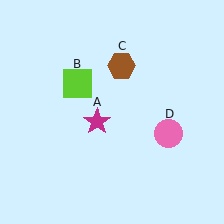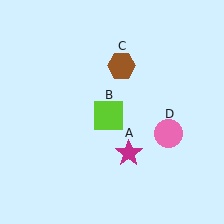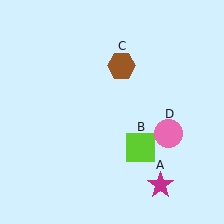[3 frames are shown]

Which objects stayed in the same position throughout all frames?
Brown hexagon (object C) and pink circle (object D) remained stationary.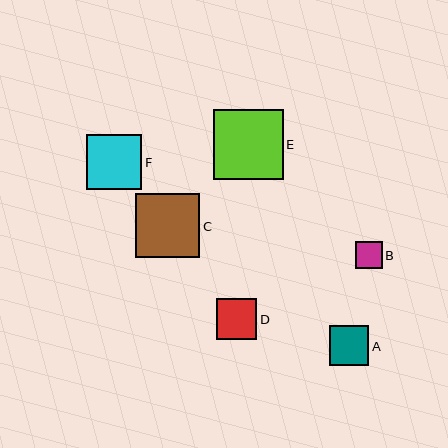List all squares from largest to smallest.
From largest to smallest: E, C, F, D, A, B.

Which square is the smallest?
Square B is the smallest with a size of approximately 27 pixels.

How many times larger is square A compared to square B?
Square A is approximately 1.5 times the size of square B.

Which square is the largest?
Square E is the largest with a size of approximately 70 pixels.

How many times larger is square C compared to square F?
Square C is approximately 1.2 times the size of square F.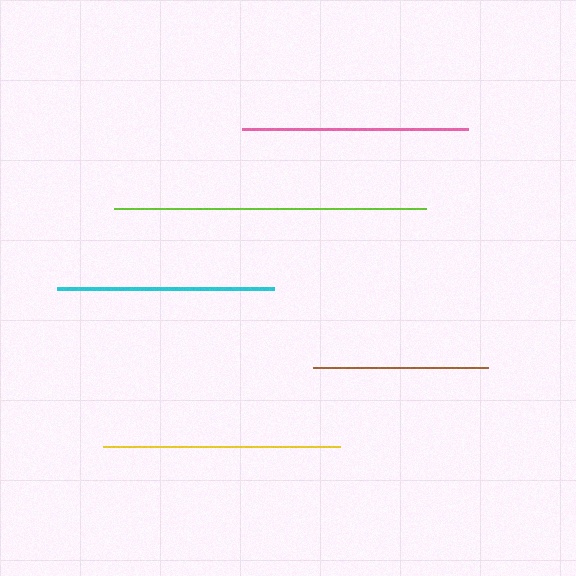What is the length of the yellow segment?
The yellow segment is approximately 237 pixels long.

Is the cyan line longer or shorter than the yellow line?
The yellow line is longer than the cyan line.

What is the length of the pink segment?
The pink segment is approximately 226 pixels long.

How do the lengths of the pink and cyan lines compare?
The pink and cyan lines are approximately the same length.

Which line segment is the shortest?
The brown line is the shortest at approximately 175 pixels.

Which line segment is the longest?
The lime line is the longest at approximately 312 pixels.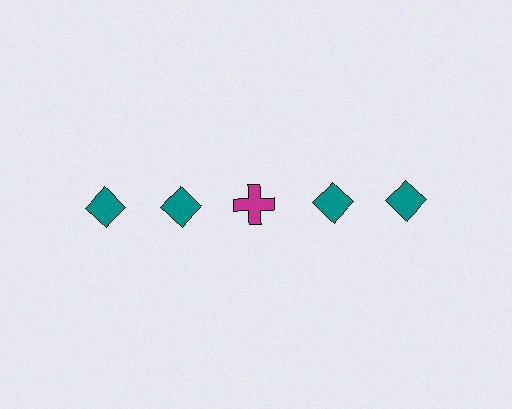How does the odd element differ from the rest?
It differs in both color (magenta instead of teal) and shape (cross instead of diamond).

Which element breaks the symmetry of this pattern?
The magenta cross in the top row, center column breaks the symmetry. All other shapes are teal diamonds.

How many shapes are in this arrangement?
There are 5 shapes arranged in a grid pattern.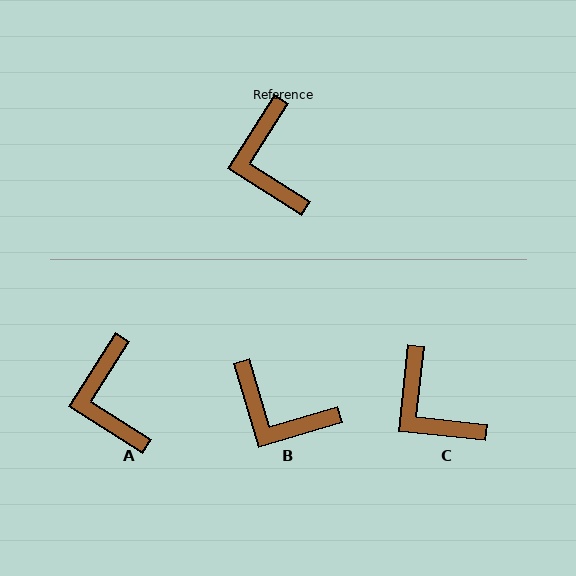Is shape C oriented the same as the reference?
No, it is off by about 27 degrees.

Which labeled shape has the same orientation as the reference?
A.